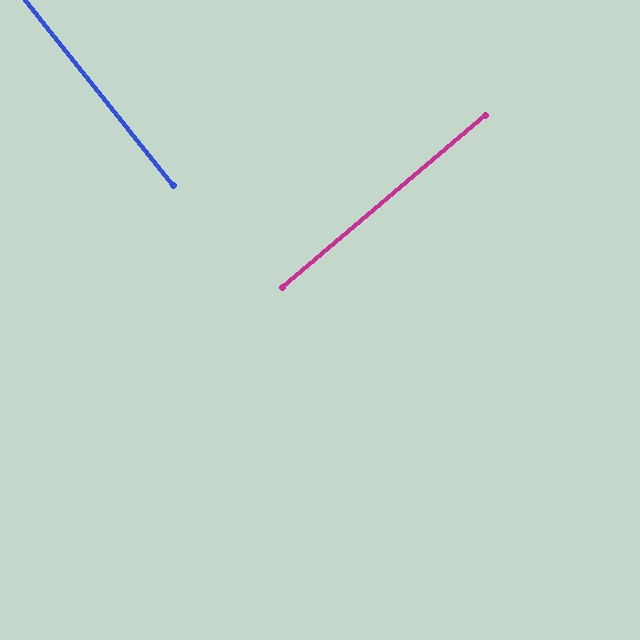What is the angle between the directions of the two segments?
Approximately 88 degrees.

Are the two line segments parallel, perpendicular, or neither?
Perpendicular — they meet at approximately 88°.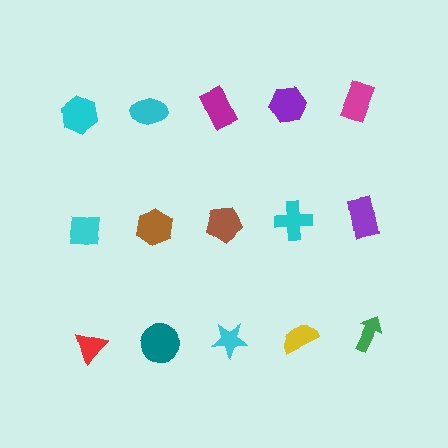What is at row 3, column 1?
A red triangle.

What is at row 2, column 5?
A purple rectangle.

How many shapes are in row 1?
5 shapes.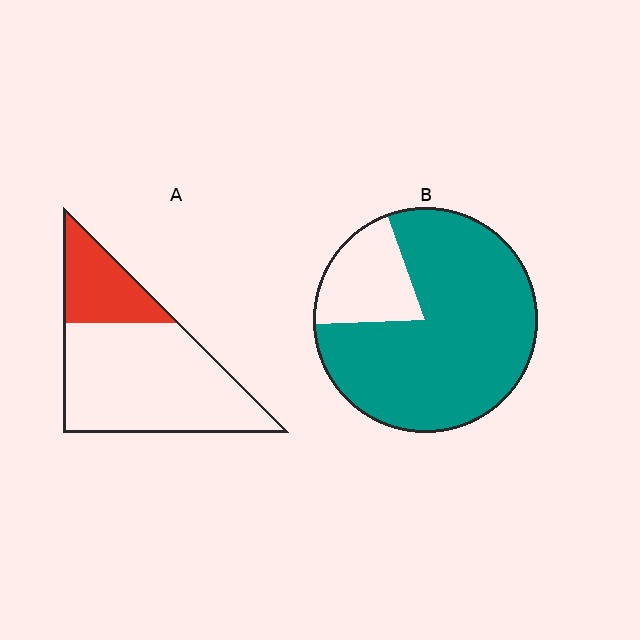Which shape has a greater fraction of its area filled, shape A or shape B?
Shape B.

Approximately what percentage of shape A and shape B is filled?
A is approximately 25% and B is approximately 80%.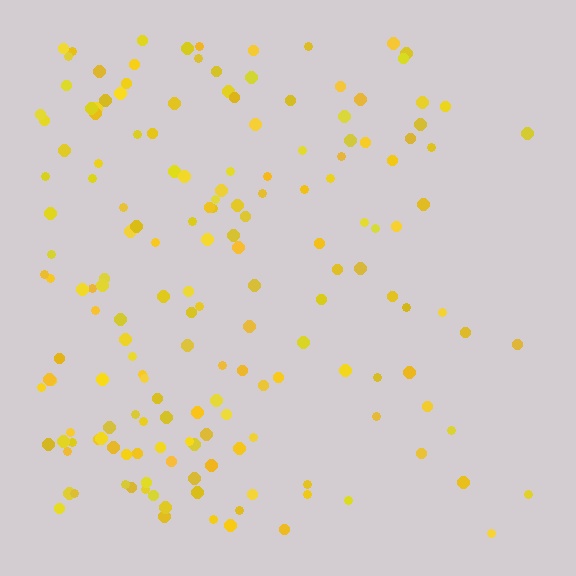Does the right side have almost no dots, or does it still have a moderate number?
Still a moderate number, just noticeably fewer than the left.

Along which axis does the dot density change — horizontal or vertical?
Horizontal.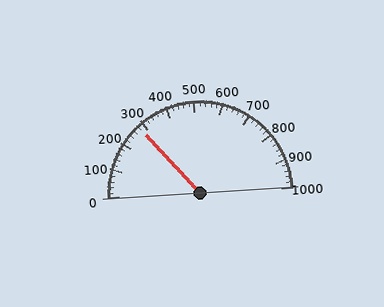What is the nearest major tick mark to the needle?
The nearest major tick mark is 300.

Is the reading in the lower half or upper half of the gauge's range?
The reading is in the lower half of the range (0 to 1000).